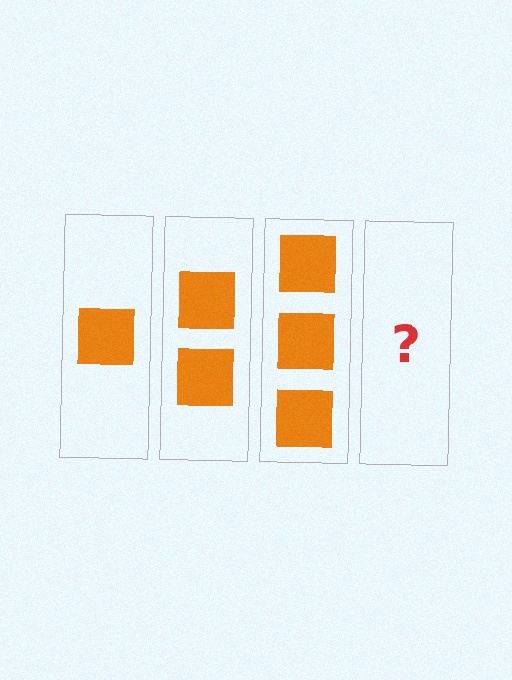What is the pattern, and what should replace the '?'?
The pattern is that each step adds one more square. The '?' should be 4 squares.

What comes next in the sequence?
The next element should be 4 squares.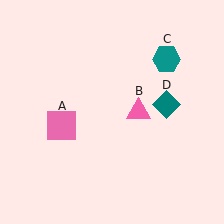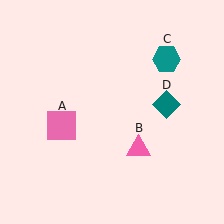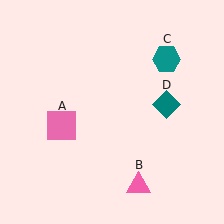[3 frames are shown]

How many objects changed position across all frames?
1 object changed position: pink triangle (object B).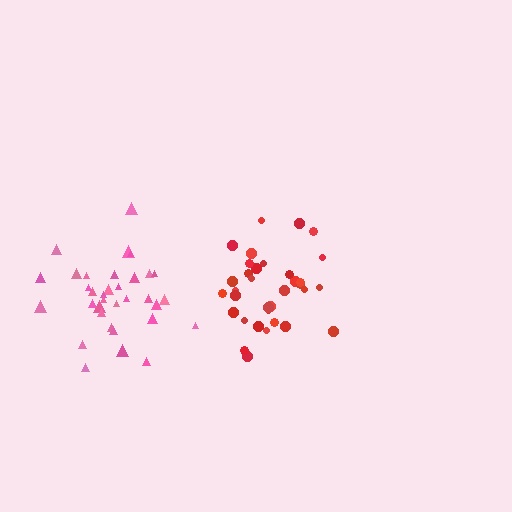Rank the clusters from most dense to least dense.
red, pink.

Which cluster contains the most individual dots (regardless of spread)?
Red (34).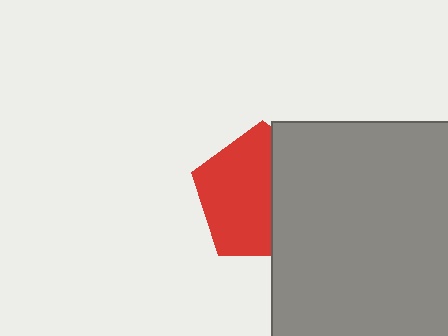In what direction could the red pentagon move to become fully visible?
The red pentagon could move left. That would shift it out from behind the gray rectangle entirely.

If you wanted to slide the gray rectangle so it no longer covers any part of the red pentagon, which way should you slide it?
Slide it right — that is the most direct way to separate the two shapes.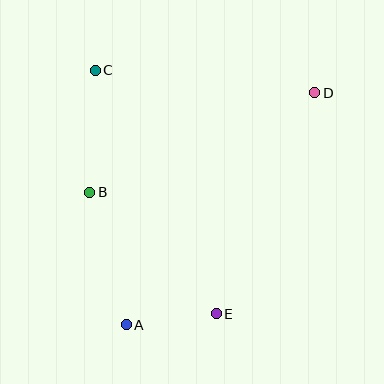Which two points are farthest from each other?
Points A and D are farthest from each other.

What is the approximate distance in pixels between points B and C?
The distance between B and C is approximately 122 pixels.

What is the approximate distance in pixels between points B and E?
The distance between B and E is approximately 175 pixels.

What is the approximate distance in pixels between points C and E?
The distance between C and E is approximately 272 pixels.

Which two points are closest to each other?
Points A and E are closest to each other.